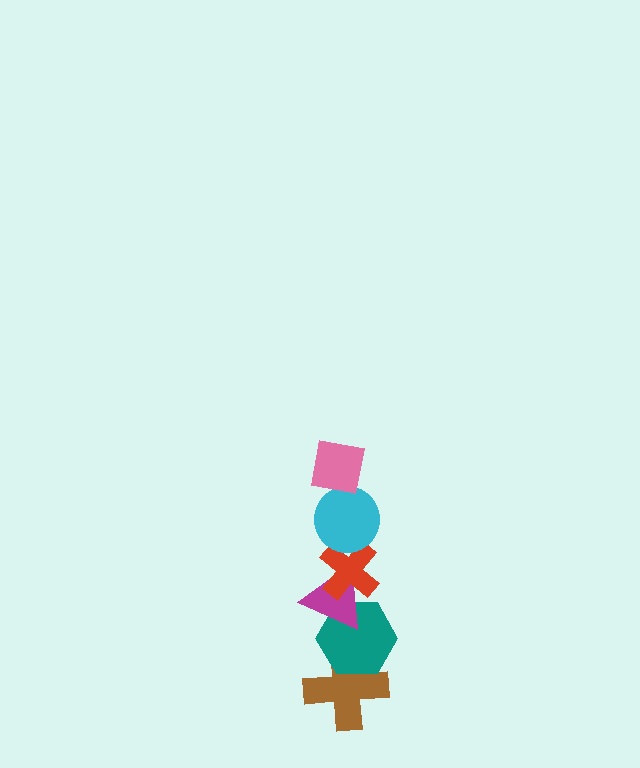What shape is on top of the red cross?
The cyan circle is on top of the red cross.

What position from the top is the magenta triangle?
The magenta triangle is 4th from the top.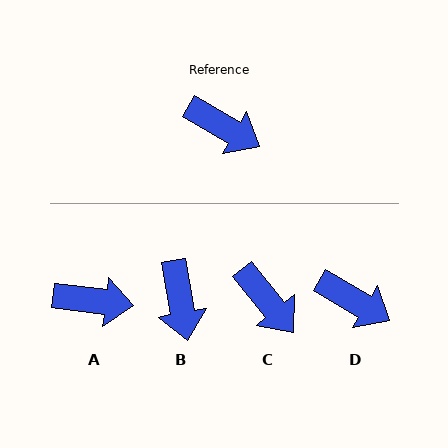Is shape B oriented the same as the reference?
No, it is off by about 49 degrees.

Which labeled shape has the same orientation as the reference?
D.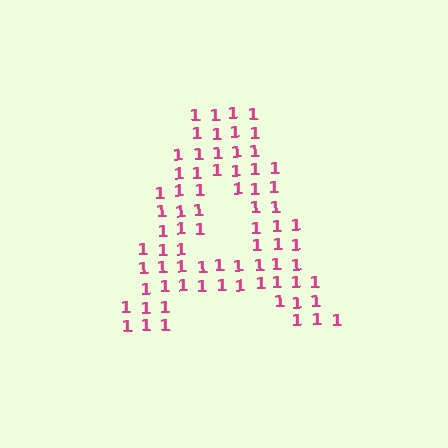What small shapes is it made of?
It is made of small digit 1's.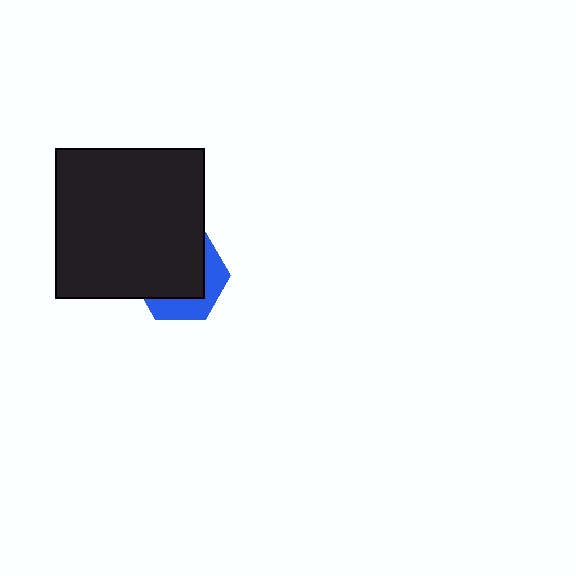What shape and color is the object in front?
The object in front is a black square.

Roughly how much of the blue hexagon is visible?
A small part of it is visible (roughly 34%).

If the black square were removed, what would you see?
You would see the complete blue hexagon.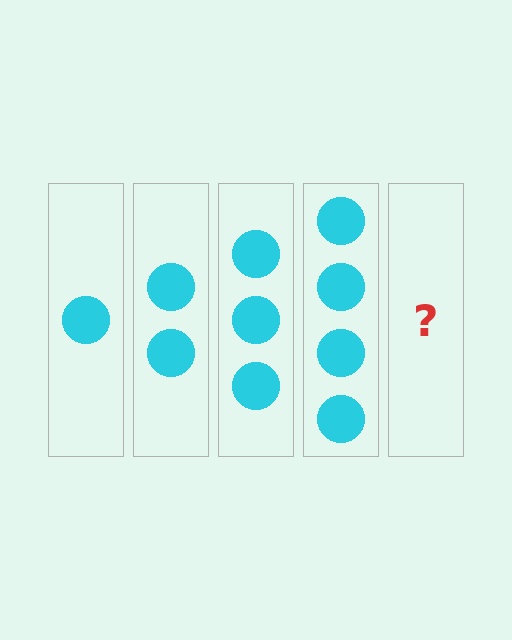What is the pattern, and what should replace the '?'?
The pattern is that each step adds one more circle. The '?' should be 5 circles.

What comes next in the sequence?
The next element should be 5 circles.